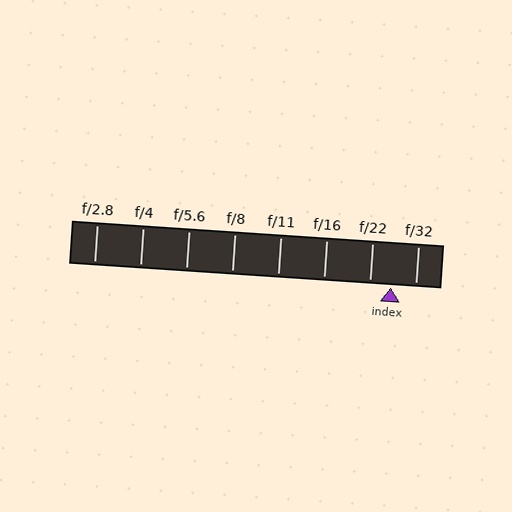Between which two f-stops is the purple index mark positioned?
The index mark is between f/22 and f/32.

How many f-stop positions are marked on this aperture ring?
There are 8 f-stop positions marked.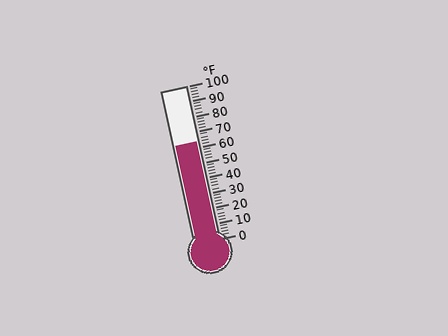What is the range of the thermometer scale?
The thermometer scale ranges from 0°F to 100°F.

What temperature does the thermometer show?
The thermometer shows approximately 64°F.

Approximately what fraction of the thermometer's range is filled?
The thermometer is filled to approximately 65% of its range.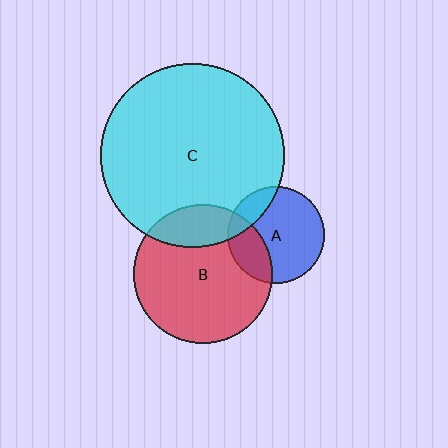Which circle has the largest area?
Circle C (cyan).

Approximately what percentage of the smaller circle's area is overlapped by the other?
Approximately 25%.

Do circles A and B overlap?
Yes.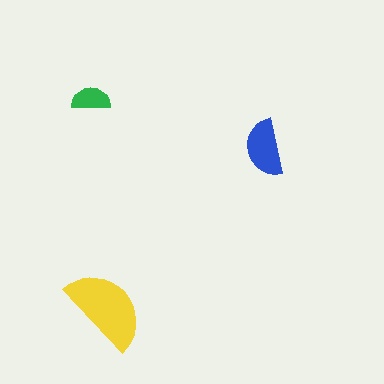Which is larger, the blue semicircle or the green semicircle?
The blue one.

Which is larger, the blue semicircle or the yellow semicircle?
The yellow one.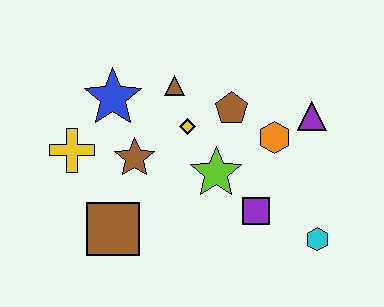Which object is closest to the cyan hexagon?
The purple square is closest to the cyan hexagon.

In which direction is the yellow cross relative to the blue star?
The yellow cross is below the blue star.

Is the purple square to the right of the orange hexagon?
No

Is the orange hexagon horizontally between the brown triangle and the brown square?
No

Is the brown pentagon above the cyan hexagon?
Yes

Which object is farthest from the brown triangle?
The cyan hexagon is farthest from the brown triangle.